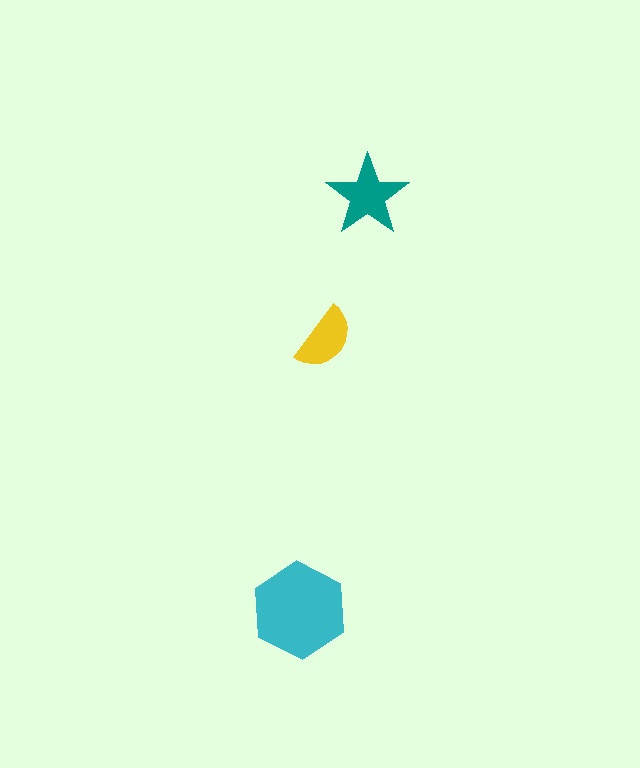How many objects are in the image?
There are 3 objects in the image.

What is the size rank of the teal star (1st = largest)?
2nd.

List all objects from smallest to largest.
The yellow semicircle, the teal star, the cyan hexagon.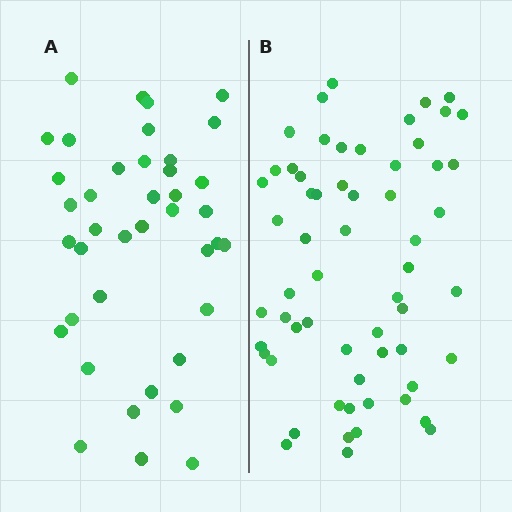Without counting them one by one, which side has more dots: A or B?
Region B (the right region) has more dots.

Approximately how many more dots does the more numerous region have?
Region B has approximately 20 more dots than region A.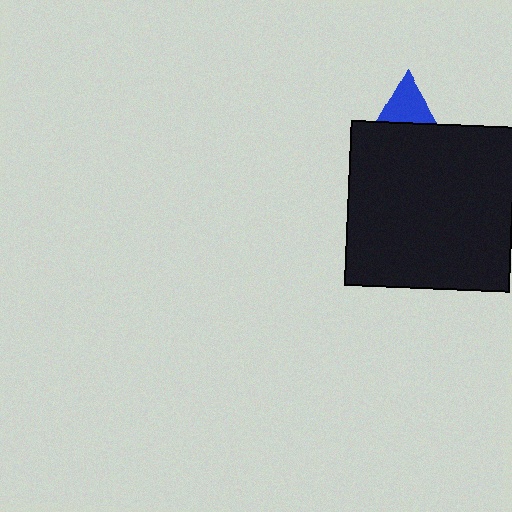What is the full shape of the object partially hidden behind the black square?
The partially hidden object is a blue triangle.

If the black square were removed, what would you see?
You would see the complete blue triangle.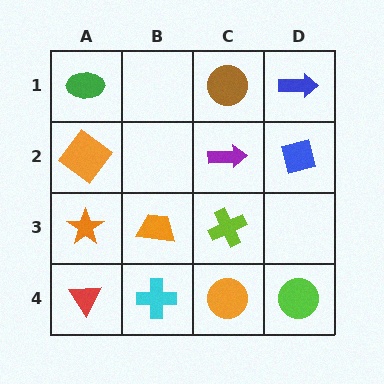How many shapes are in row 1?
3 shapes.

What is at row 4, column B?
A cyan cross.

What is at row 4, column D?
A lime circle.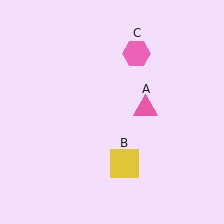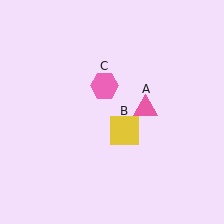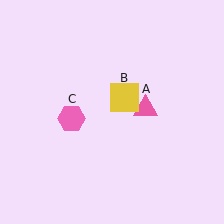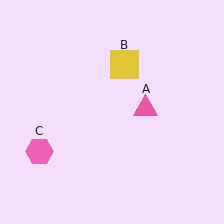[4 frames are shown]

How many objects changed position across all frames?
2 objects changed position: yellow square (object B), pink hexagon (object C).